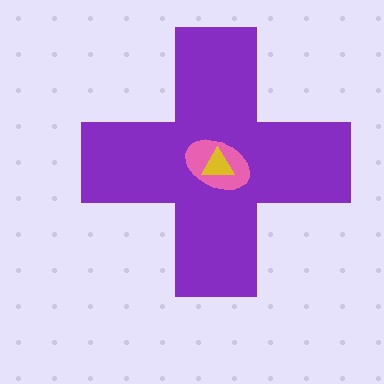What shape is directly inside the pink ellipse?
The yellow triangle.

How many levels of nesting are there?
3.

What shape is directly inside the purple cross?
The pink ellipse.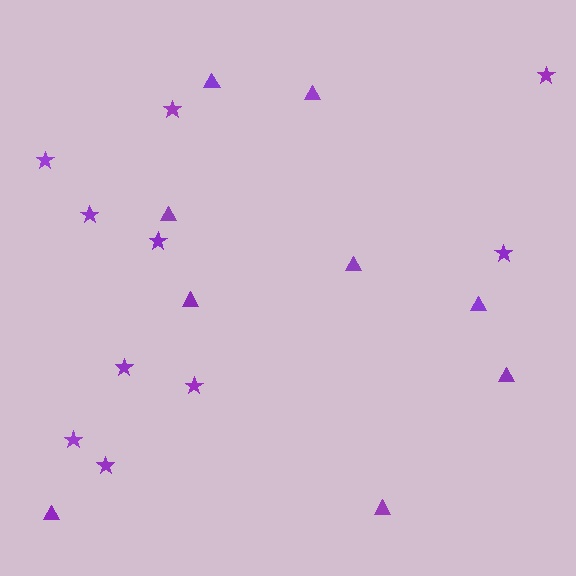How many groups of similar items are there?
There are 2 groups: one group of triangles (9) and one group of stars (10).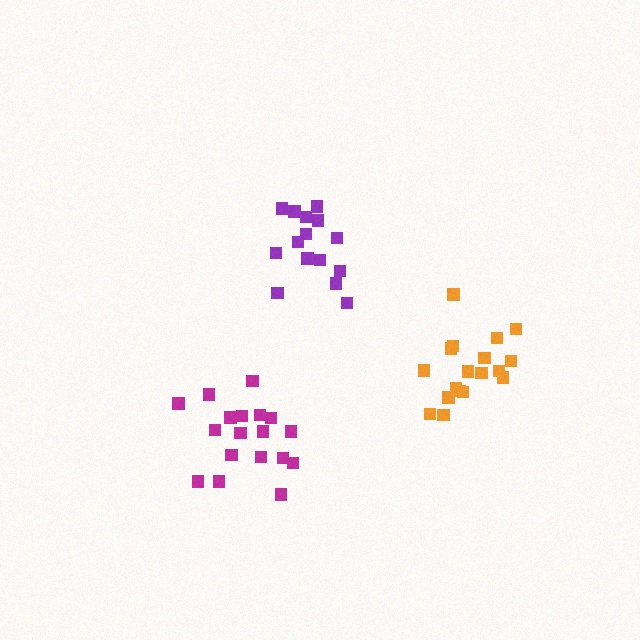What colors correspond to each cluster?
The clusters are colored: orange, purple, magenta.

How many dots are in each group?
Group 1: 18 dots, Group 2: 15 dots, Group 3: 18 dots (51 total).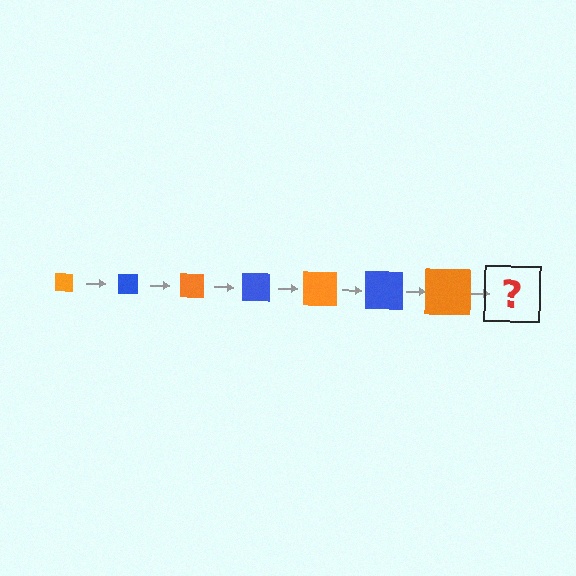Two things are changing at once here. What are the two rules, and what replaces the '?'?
The two rules are that the square grows larger each step and the color cycles through orange and blue. The '?' should be a blue square, larger than the previous one.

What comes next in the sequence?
The next element should be a blue square, larger than the previous one.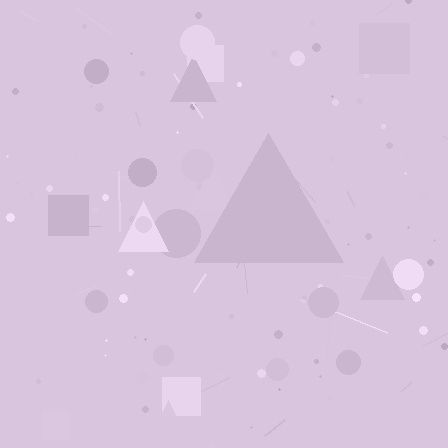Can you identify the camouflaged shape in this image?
The camouflaged shape is a triangle.